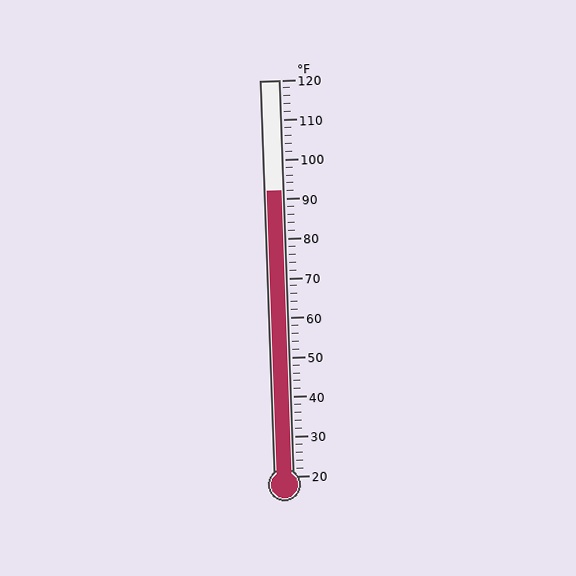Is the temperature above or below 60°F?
The temperature is above 60°F.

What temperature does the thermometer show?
The thermometer shows approximately 92°F.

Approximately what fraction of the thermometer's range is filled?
The thermometer is filled to approximately 70% of its range.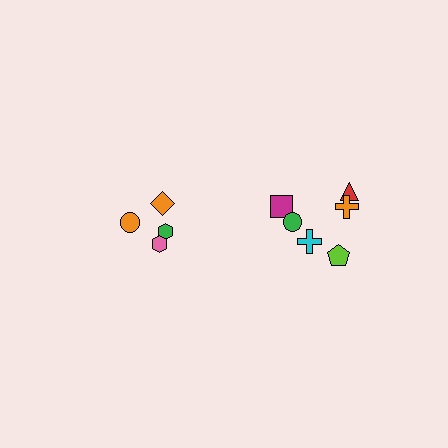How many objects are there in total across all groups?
There are 10 objects.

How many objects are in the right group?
There are 6 objects.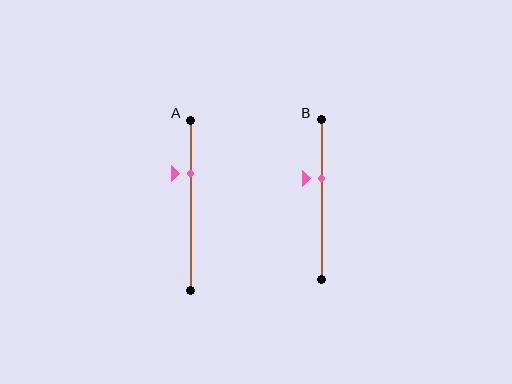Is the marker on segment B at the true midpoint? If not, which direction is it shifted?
No, the marker on segment B is shifted upward by about 13% of the segment length.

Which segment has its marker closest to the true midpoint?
Segment B has its marker closest to the true midpoint.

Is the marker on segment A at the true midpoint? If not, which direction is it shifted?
No, the marker on segment A is shifted upward by about 19% of the segment length.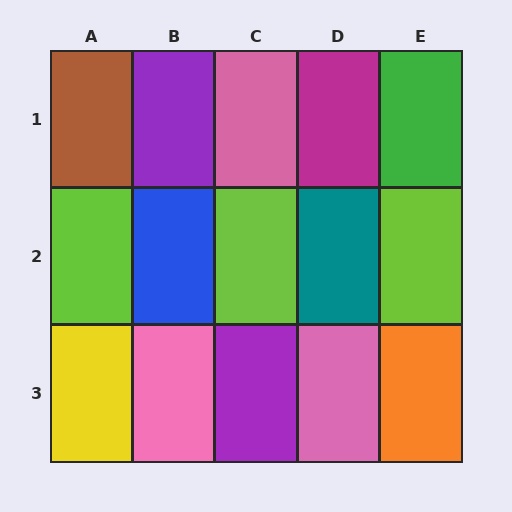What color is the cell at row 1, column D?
Magenta.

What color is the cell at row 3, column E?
Orange.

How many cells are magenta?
1 cell is magenta.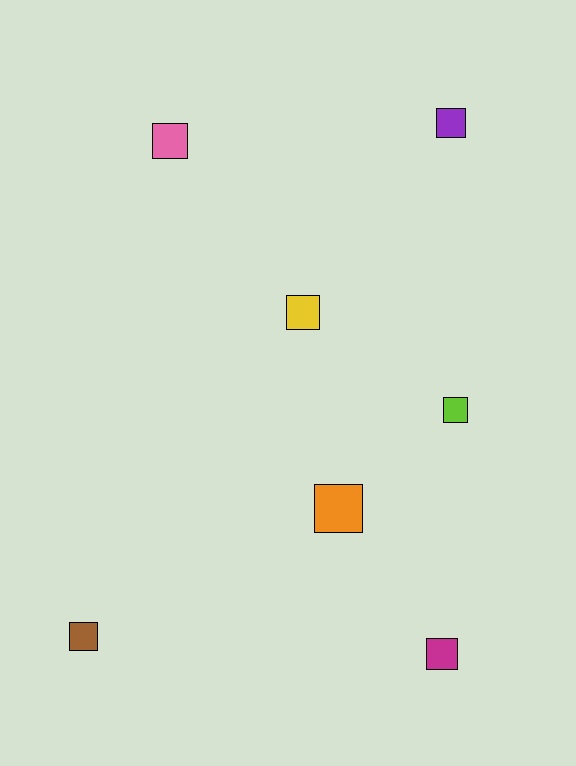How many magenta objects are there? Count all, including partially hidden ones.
There is 1 magenta object.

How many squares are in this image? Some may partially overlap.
There are 7 squares.